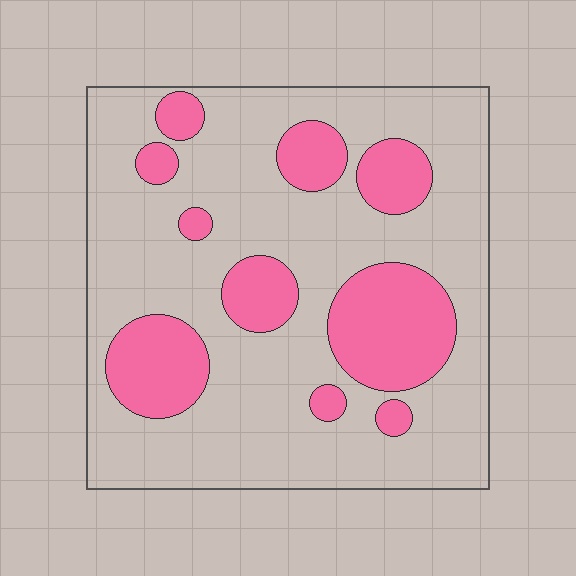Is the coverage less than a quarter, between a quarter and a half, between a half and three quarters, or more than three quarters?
Between a quarter and a half.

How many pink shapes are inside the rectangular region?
10.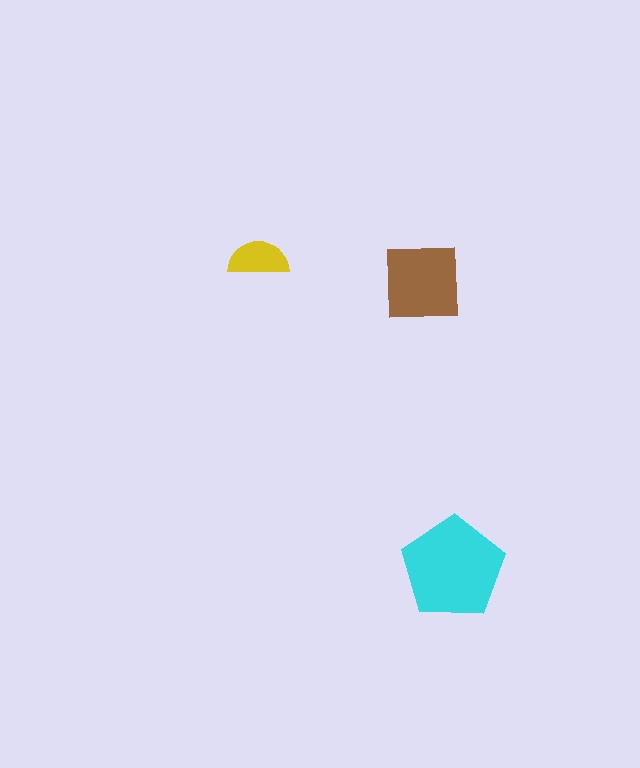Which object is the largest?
The cyan pentagon.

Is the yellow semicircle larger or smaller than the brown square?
Smaller.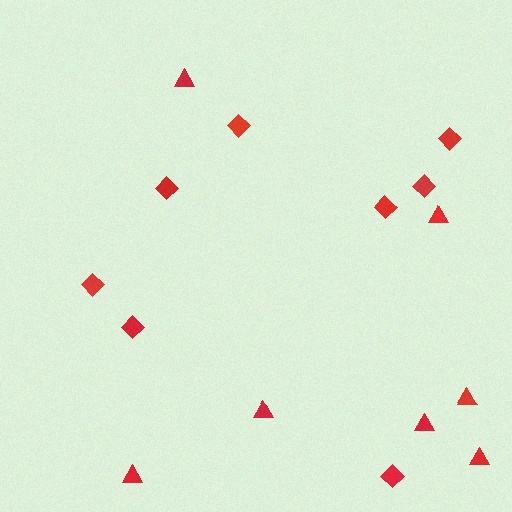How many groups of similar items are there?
There are 2 groups: one group of diamonds (8) and one group of triangles (7).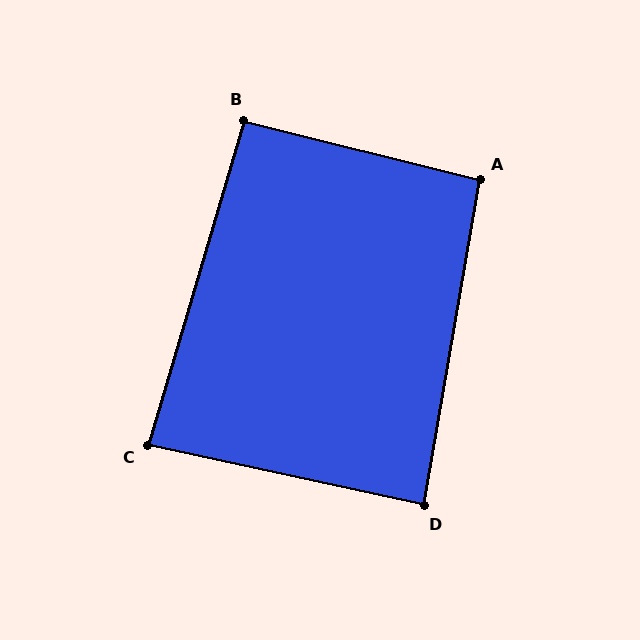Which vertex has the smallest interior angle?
C, at approximately 86 degrees.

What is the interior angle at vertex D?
Approximately 87 degrees (approximately right).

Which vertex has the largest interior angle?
A, at approximately 94 degrees.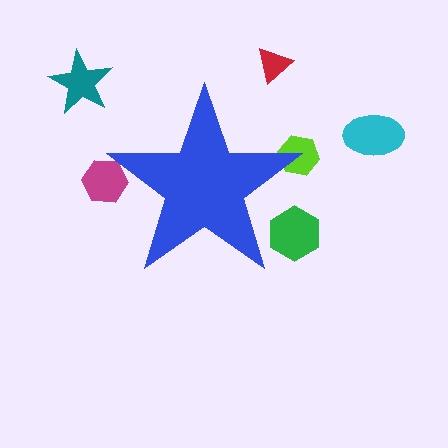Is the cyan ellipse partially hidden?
No, the cyan ellipse is fully visible.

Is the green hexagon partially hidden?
Yes, the green hexagon is partially hidden behind the blue star.